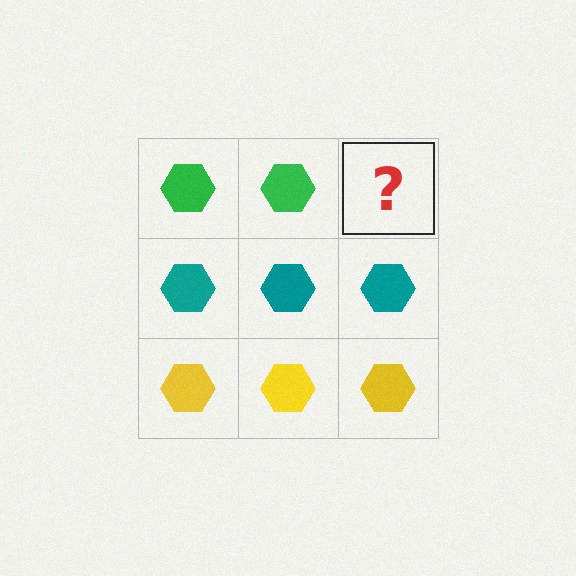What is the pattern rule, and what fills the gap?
The rule is that each row has a consistent color. The gap should be filled with a green hexagon.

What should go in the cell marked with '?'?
The missing cell should contain a green hexagon.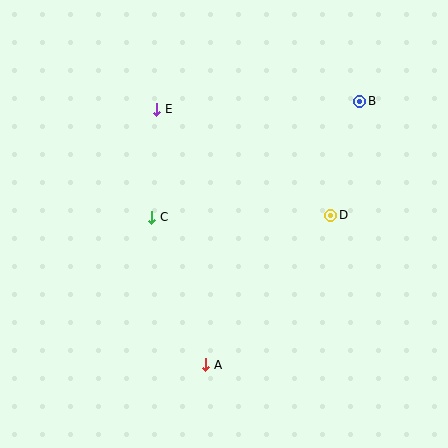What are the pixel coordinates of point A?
Point A is at (206, 365).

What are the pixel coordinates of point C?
Point C is at (152, 217).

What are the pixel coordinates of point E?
Point E is at (157, 109).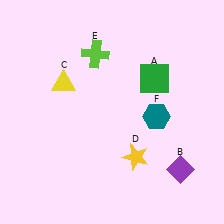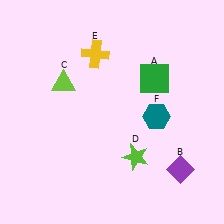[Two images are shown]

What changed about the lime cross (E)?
In Image 1, E is lime. In Image 2, it changed to yellow.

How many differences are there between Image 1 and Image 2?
There are 3 differences between the two images.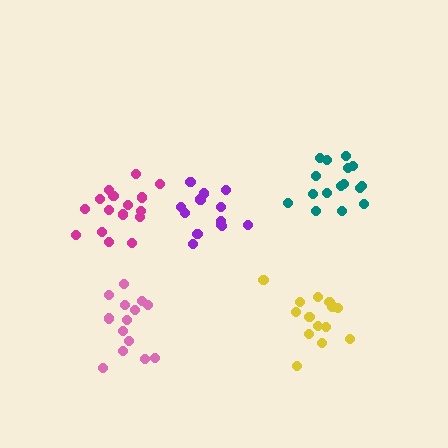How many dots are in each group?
Group 1: 16 dots, Group 2: 14 dots, Group 3: 13 dots, Group 4: 16 dots, Group 5: 14 dots (73 total).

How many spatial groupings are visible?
There are 5 spatial groupings.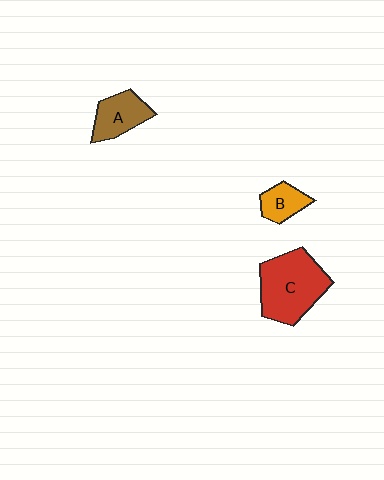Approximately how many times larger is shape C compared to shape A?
Approximately 1.9 times.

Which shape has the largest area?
Shape C (red).